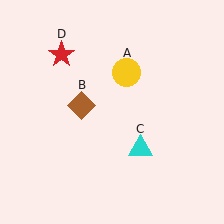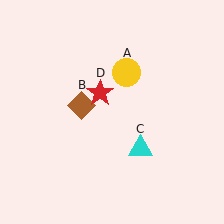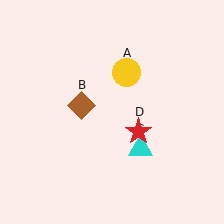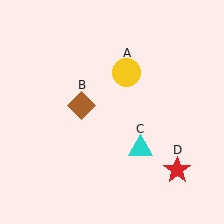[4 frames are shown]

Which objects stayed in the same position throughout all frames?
Yellow circle (object A) and brown diamond (object B) and cyan triangle (object C) remained stationary.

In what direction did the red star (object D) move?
The red star (object D) moved down and to the right.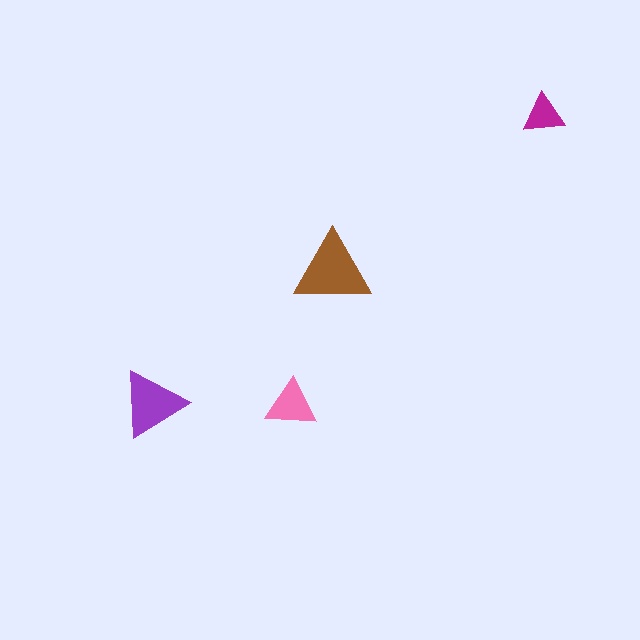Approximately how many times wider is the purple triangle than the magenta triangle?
About 1.5 times wider.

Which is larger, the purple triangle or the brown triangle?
The brown one.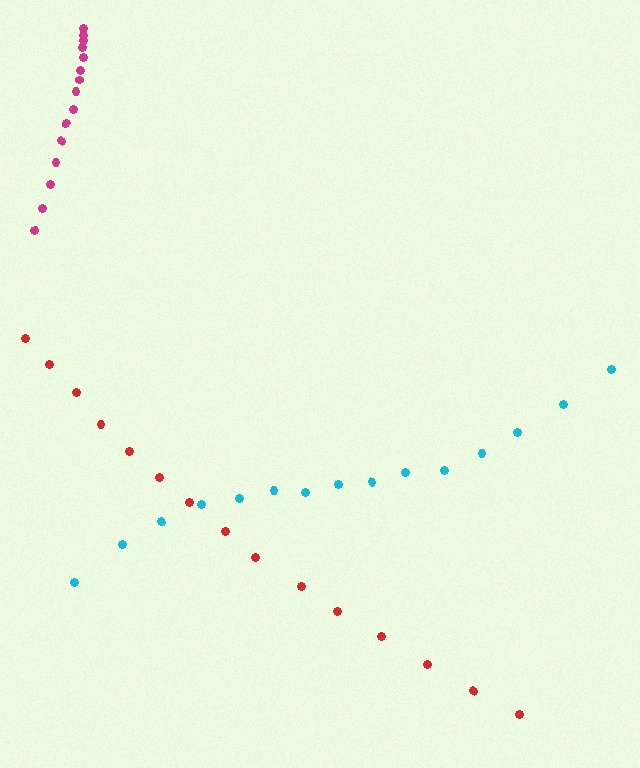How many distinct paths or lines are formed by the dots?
There are 3 distinct paths.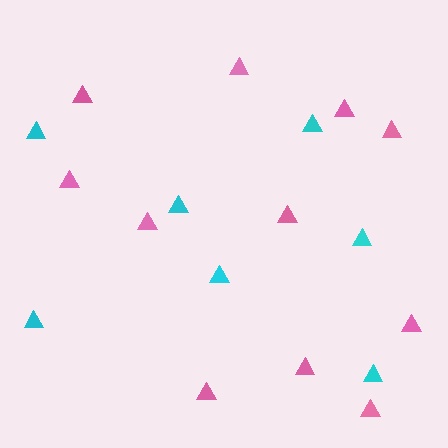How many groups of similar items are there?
There are 2 groups: one group of pink triangles (11) and one group of cyan triangles (7).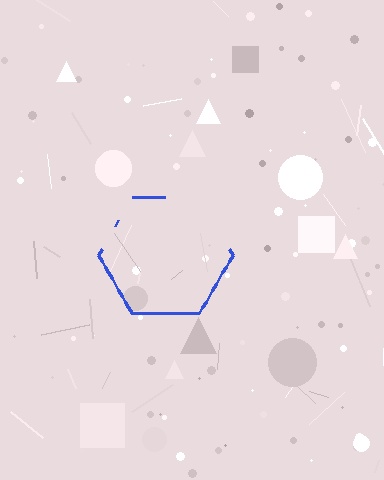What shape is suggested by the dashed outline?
The dashed outline suggests a hexagon.